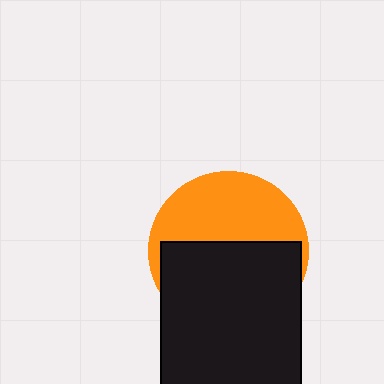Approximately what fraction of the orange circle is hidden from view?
Roughly 54% of the orange circle is hidden behind the black rectangle.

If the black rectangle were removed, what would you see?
You would see the complete orange circle.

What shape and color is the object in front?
The object in front is a black rectangle.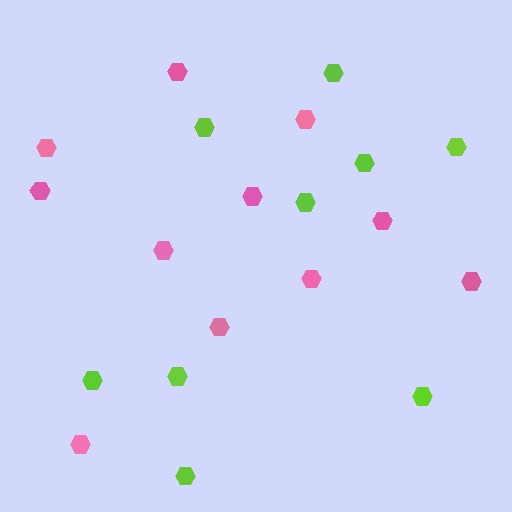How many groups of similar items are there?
There are 2 groups: one group of lime hexagons (9) and one group of pink hexagons (11).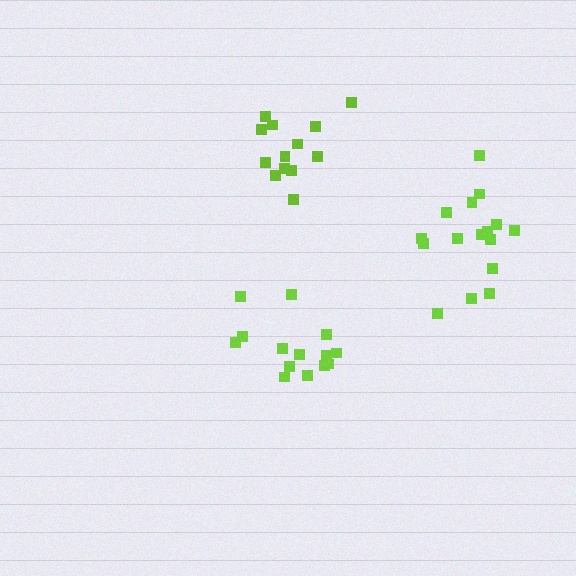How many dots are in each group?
Group 1: 16 dots, Group 2: 14 dots, Group 3: 14 dots (44 total).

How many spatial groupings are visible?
There are 3 spatial groupings.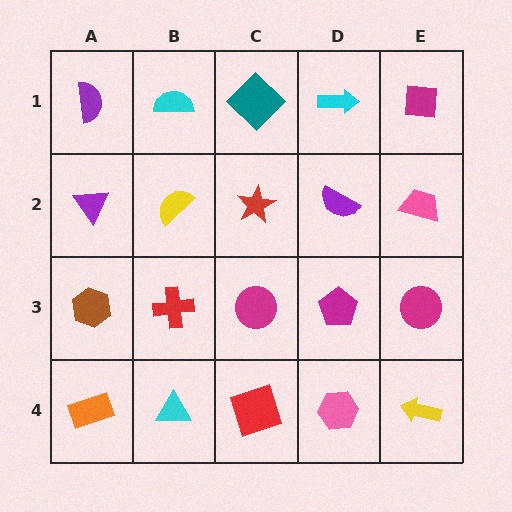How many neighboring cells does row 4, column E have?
2.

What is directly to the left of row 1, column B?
A purple semicircle.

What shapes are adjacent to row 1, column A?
A purple triangle (row 2, column A), a cyan semicircle (row 1, column B).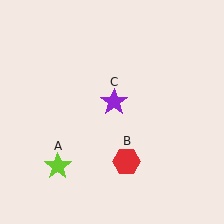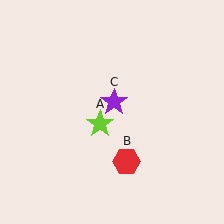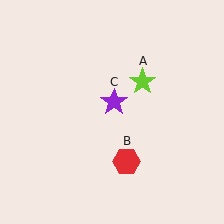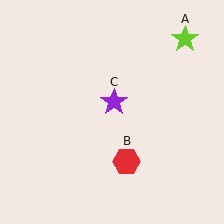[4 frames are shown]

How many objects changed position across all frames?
1 object changed position: lime star (object A).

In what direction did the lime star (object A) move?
The lime star (object A) moved up and to the right.